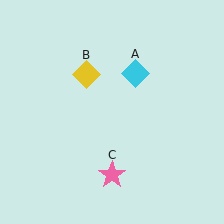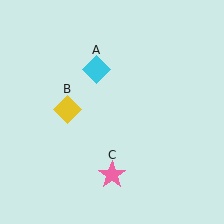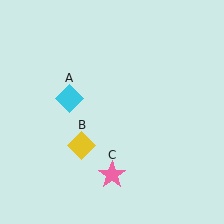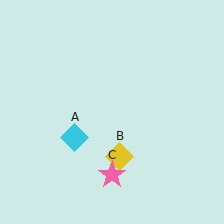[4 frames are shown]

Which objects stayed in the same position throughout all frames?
Pink star (object C) remained stationary.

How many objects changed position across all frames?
2 objects changed position: cyan diamond (object A), yellow diamond (object B).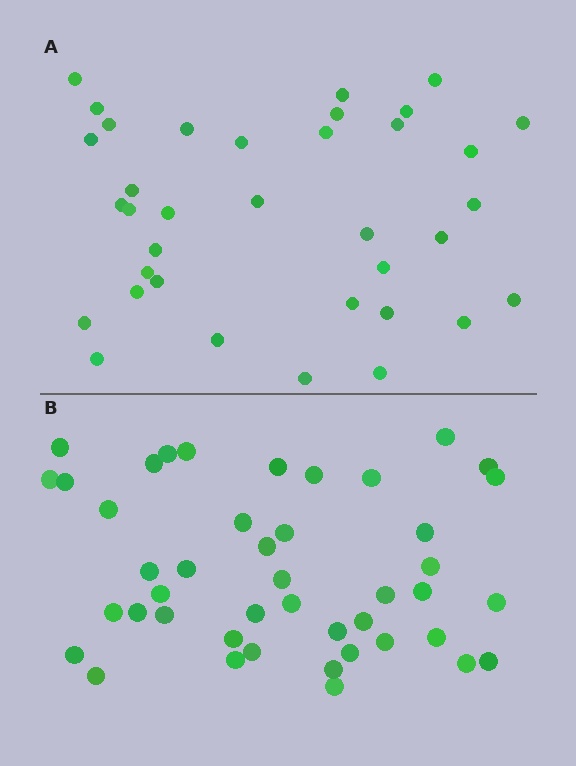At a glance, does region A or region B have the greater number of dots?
Region B (the bottom region) has more dots.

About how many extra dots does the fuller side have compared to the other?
Region B has roughly 8 or so more dots than region A.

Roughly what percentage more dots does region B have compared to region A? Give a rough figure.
About 20% more.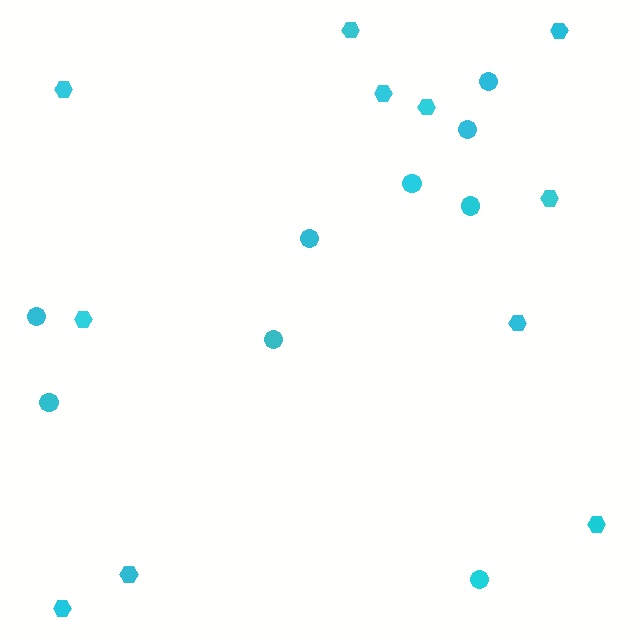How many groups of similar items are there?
There are 2 groups: one group of hexagons (11) and one group of circles (9).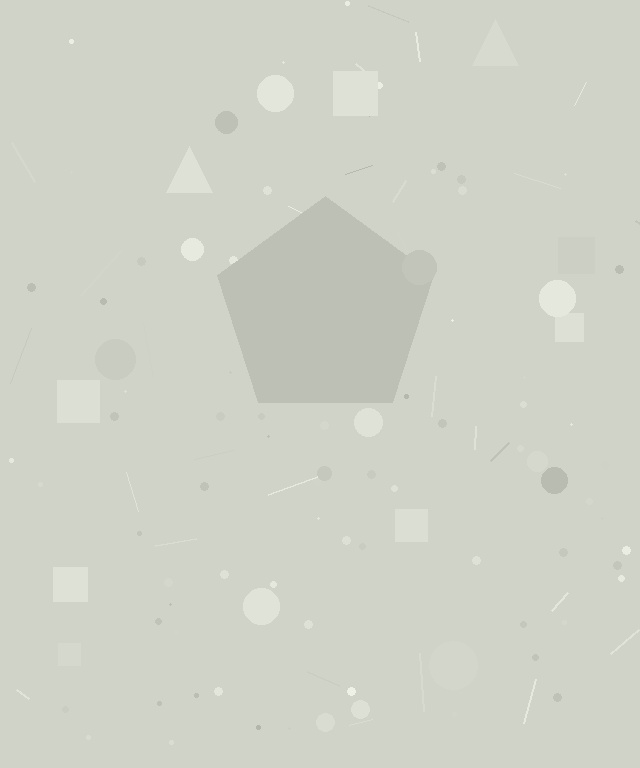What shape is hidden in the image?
A pentagon is hidden in the image.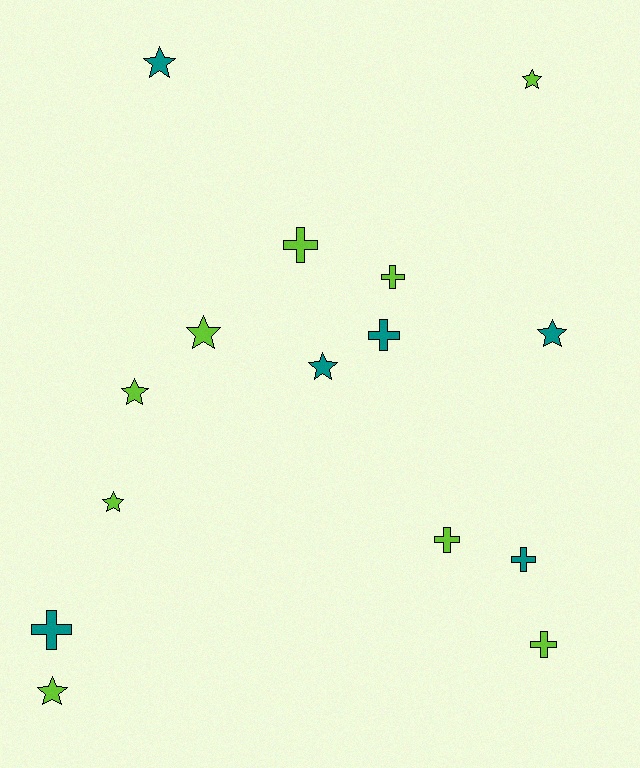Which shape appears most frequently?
Star, with 8 objects.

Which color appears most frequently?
Lime, with 9 objects.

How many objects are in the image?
There are 15 objects.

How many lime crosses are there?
There are 4 lime crosses.